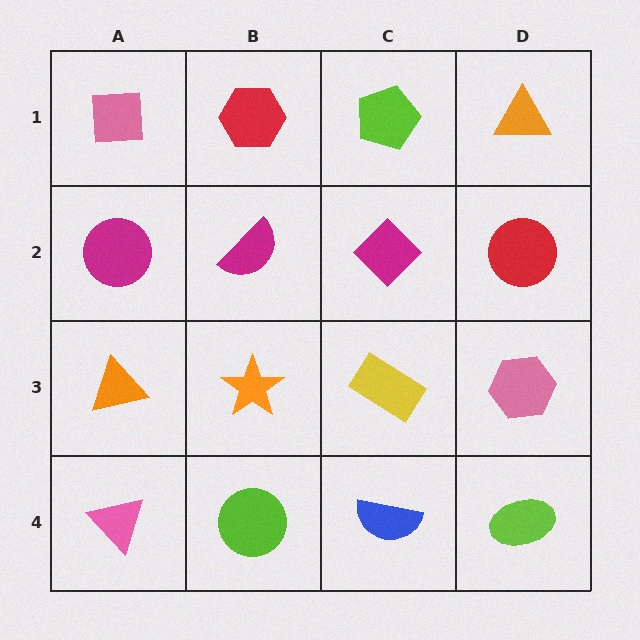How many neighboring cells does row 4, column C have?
3.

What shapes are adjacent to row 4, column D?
A pink hexagon (row 3, column D), a blue semicircle (row 4, column C).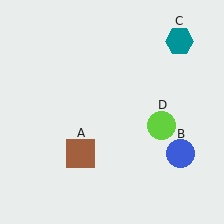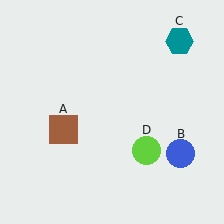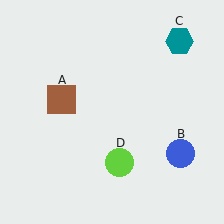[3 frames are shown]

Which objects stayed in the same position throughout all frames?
Blue circle (object B) and teal hexagon (object C) remained stationary.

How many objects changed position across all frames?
2 objects changed position: brown square (object A), lime circle (object D).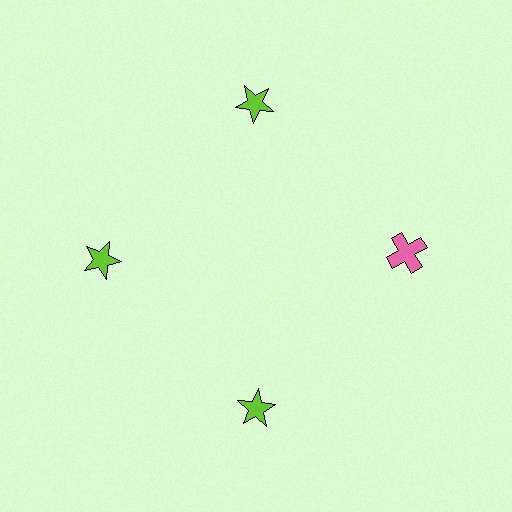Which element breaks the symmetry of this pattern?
The pink cross at roughly the 3 o'clock position breaks the symmetry. All other shapes are lime stars.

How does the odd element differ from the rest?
It differs in both color (pink instead of lime) and shape (cross instead of star).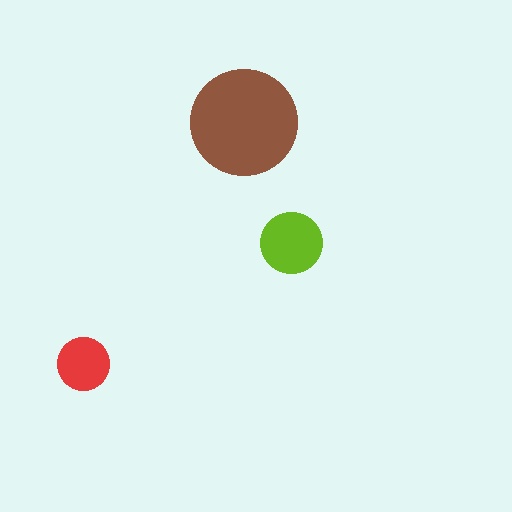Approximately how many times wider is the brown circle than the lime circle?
About 1.5 times wider.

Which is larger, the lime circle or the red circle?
The lime one.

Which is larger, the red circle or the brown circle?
The brown one.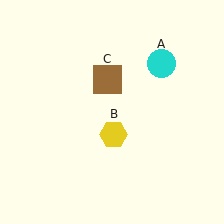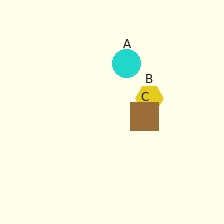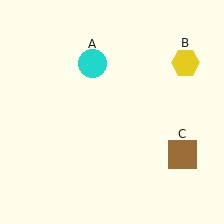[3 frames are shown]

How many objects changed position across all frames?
3 objects changed position: cyan circle (object A), yellow hexagon (object B), brown square (object C).